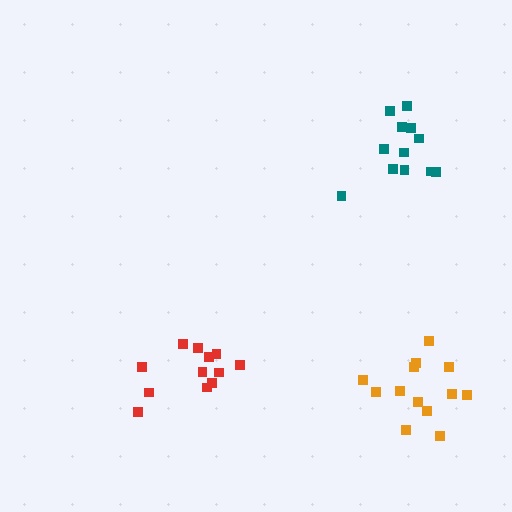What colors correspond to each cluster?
The clusters are colored: teal, orange, red.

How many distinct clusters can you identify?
There are 3 distinct clusters.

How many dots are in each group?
Group 1: 12 dots, Group 2: 13 dots, Group 3: 12 dots (37 total).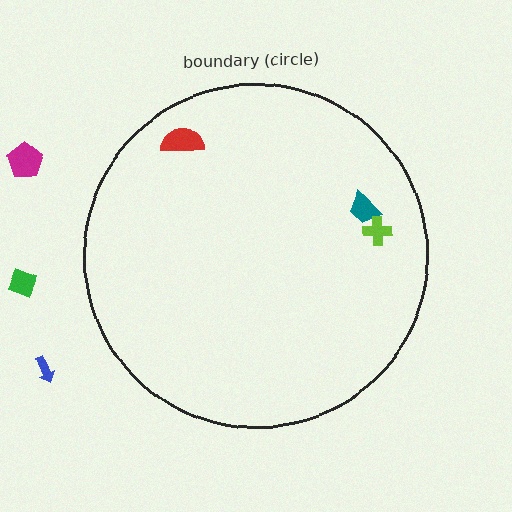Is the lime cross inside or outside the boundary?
Inside.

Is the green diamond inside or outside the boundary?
Outside.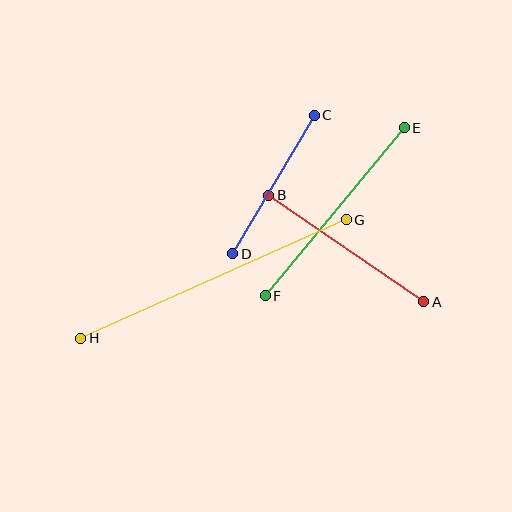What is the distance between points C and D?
The distance is approximately 160 pixels.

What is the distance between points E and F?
The distance is approximately 218 pixels.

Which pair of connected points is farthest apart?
Points G and H are farthest apart.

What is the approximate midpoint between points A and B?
The midpoint is at approximately (346, 248) pixels.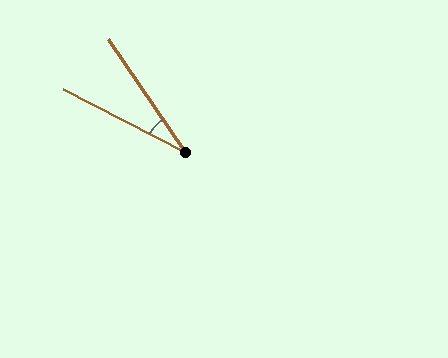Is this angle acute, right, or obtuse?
It is acute.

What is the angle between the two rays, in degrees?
Approximately 29 degrees.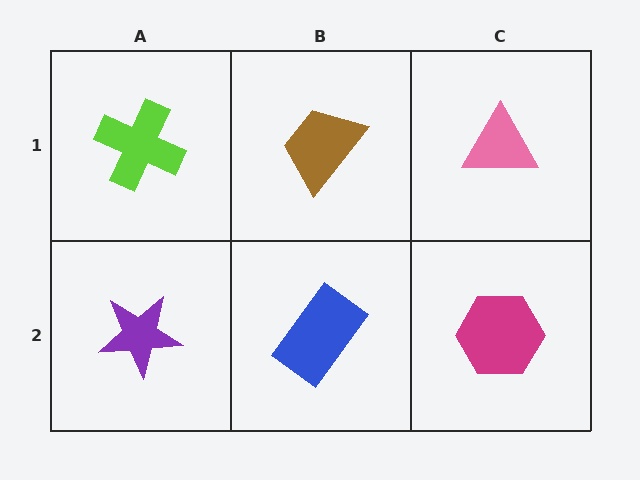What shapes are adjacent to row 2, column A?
A lime cross (row 1, column A), a blue rectangle (row 2, column B).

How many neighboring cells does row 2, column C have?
2.